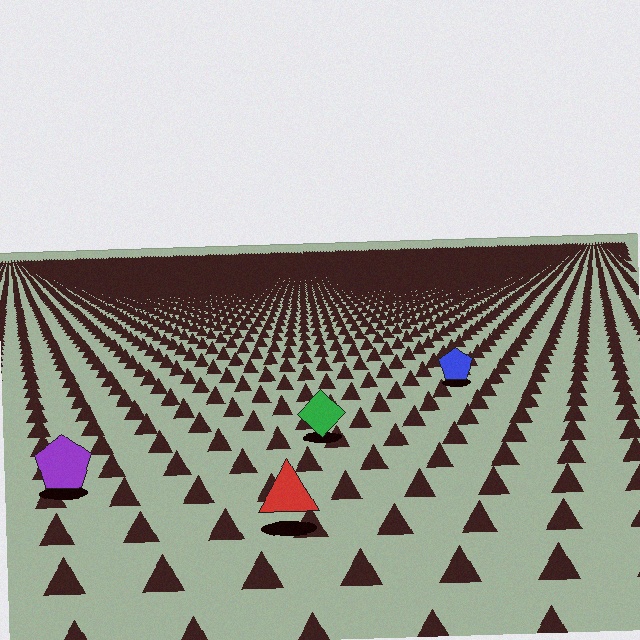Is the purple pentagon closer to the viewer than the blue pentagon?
Yes. The purple pentagon is closer — you can tell from the texture gradient: the ground texture is coarser near it.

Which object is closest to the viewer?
The red triangle is closest. The texture marks near it are larger and more spread out.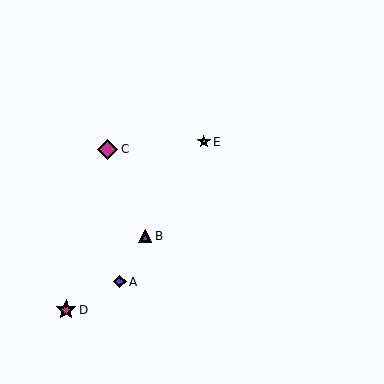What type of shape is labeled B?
Shape B is a purple triangle.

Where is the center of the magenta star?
The center of the magenta star is at (66, 310).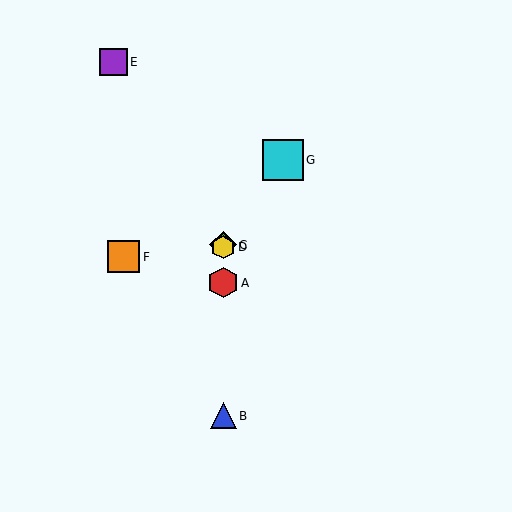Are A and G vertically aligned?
No, A is at x≈223 and G is at x≈283.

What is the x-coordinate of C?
Object C is at x≈223.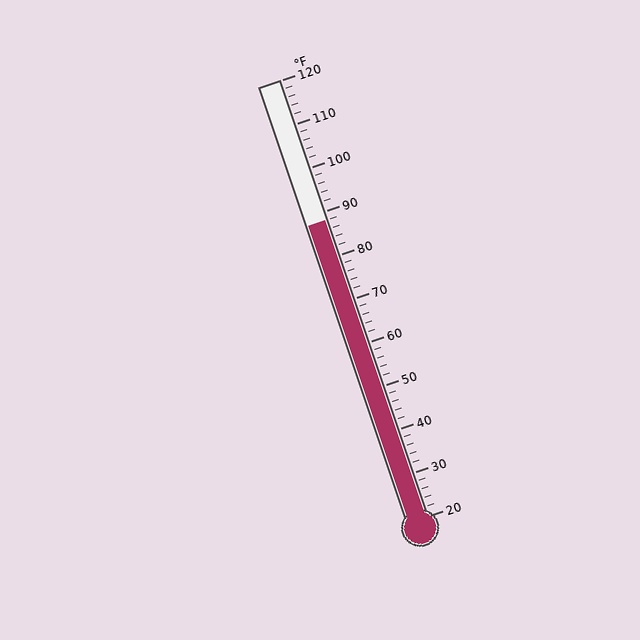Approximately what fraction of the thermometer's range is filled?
The thermometer is filled to approximately 70% of its range.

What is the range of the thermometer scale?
The thermometer scale ranges from 20°F to 120°F.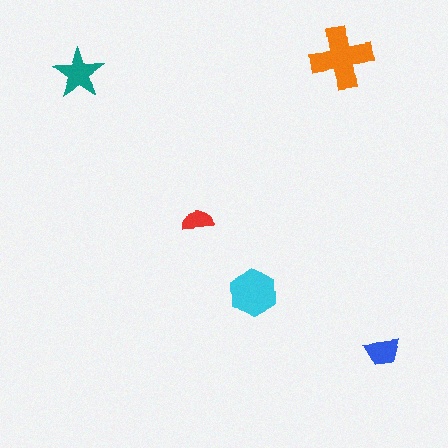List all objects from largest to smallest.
The orange cross, the cyan hexagon, the teal star, the blue trapezoid, the red semicircle.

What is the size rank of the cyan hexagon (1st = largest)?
2nd.